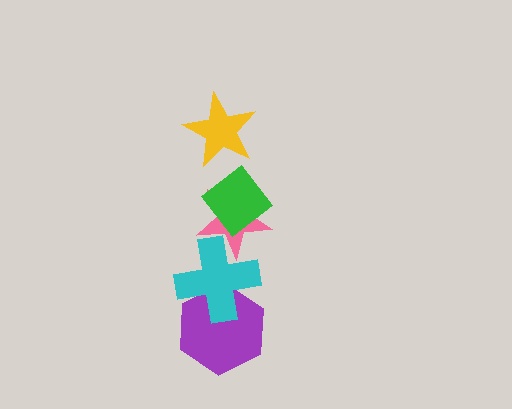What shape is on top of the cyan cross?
The pink star is on top of the cyan cross.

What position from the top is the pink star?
The pink star is 3rd from the top.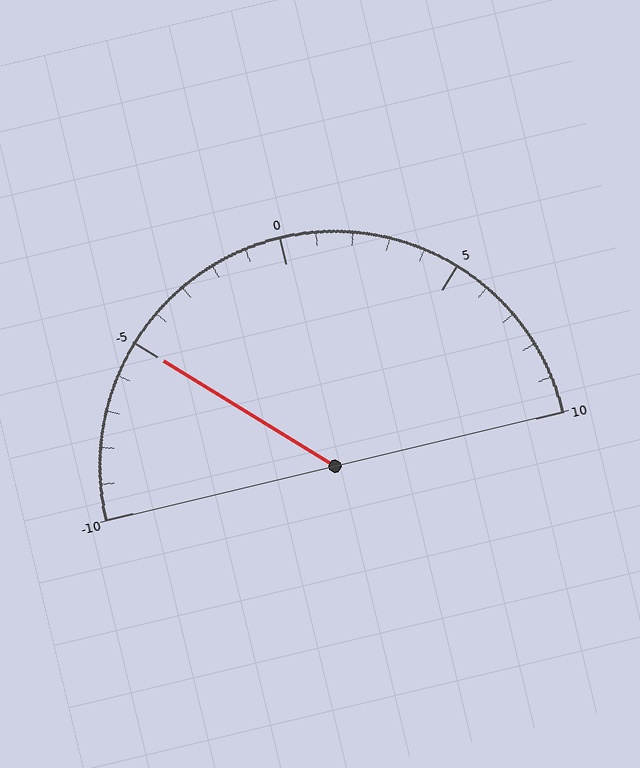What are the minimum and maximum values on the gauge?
The gauge ranges from -10 to 10.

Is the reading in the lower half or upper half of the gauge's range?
The reading is in the lower half of the range (-10 to 10).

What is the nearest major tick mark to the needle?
The nearest major tick mark is -5.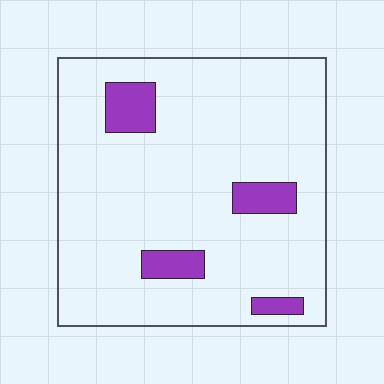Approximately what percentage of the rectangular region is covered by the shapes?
Approximately 10%.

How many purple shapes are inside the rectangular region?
4.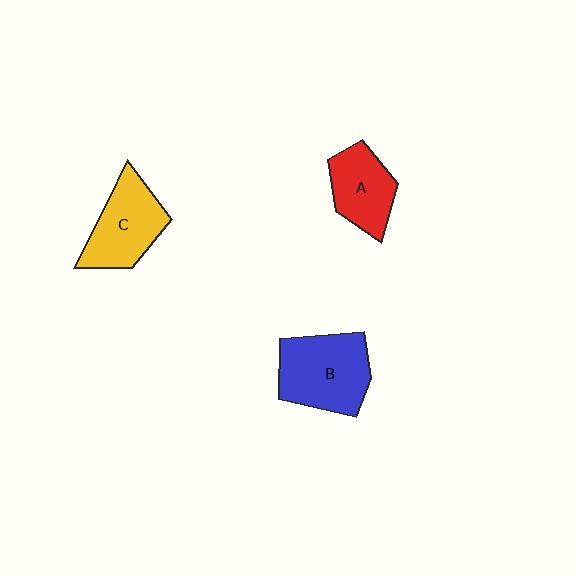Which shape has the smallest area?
Shape A (red).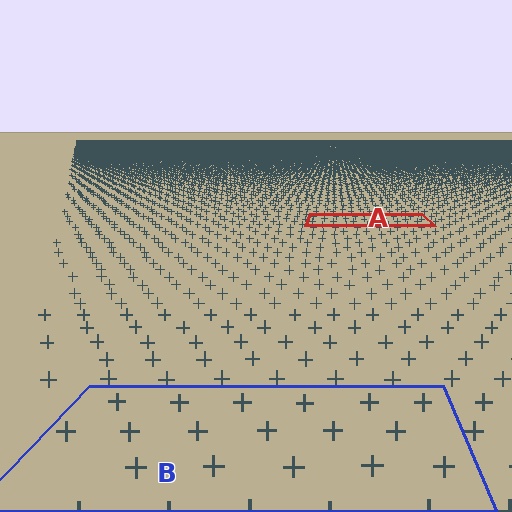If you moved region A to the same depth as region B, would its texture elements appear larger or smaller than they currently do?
They would appear larger. At a closer depth, the same texture elements are projected at a bigger on-screen size.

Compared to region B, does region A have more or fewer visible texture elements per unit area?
Region A has more texture elements per unit area — they are packed more densely because it is farther away.